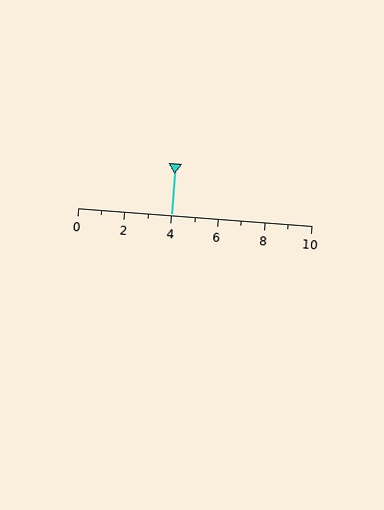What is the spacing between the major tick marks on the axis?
The major ticks are spaced 2 apart.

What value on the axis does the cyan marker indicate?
The marker indicates approximately 4.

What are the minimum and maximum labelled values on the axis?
The axis runs from 0 to 10.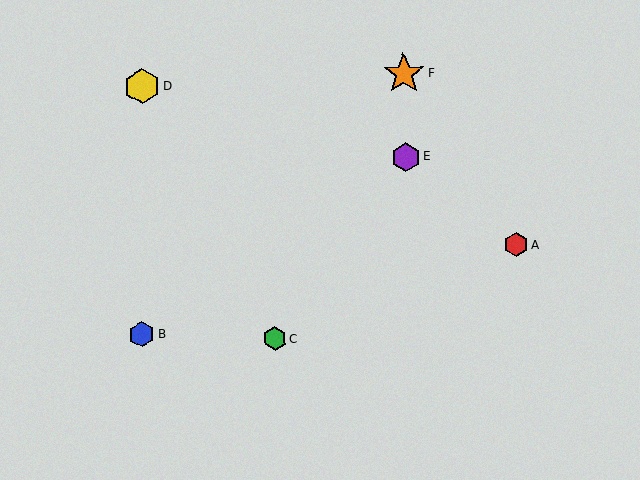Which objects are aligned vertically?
Objects E, F are aligned vertically.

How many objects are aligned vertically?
2 objects (E, F) are aligned vertically.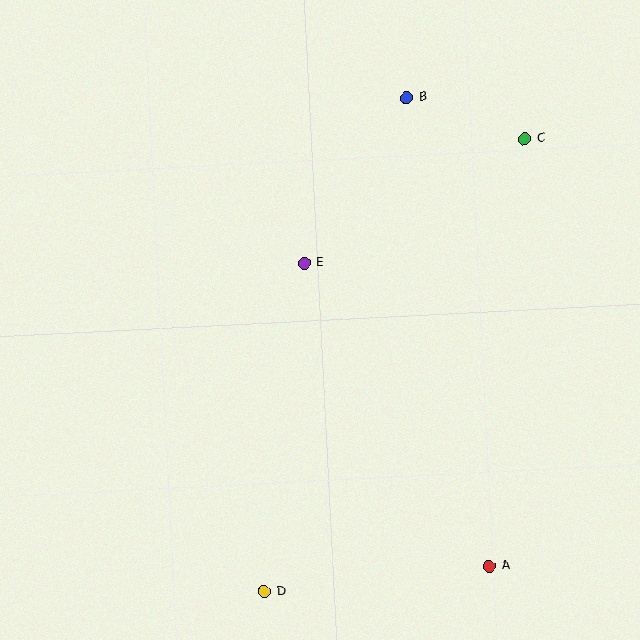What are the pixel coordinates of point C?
Point C is at (525, 139).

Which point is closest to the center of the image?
Point E at (304, 263) is closest to the center.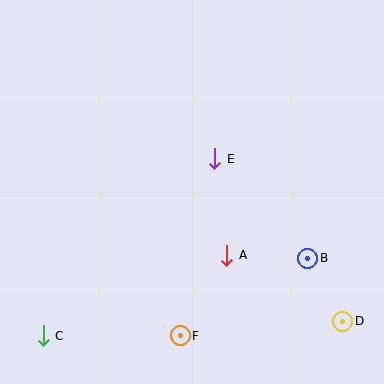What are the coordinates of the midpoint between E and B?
The midpoint between E and B is at (261, 208).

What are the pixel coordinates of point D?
Point D is at (343, 321).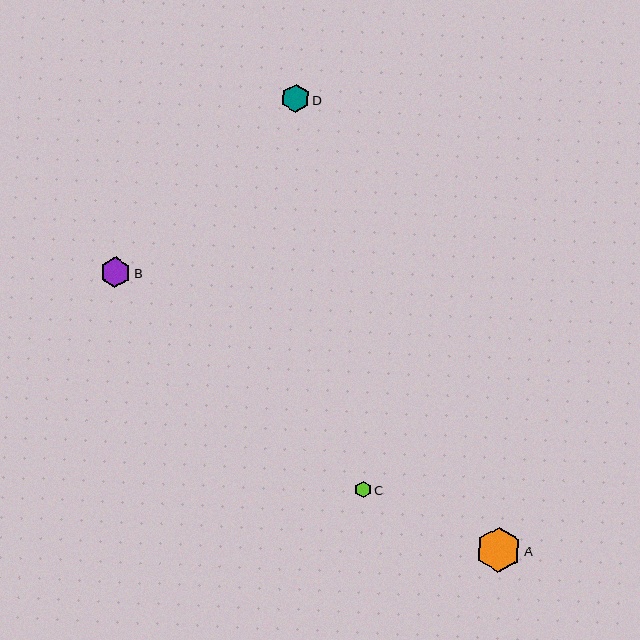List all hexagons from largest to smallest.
From largest to smallest: A, B, D, C.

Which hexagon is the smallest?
Hexagon C is the smallest with a size of approximately 17 pixels.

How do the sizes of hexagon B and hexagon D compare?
Hexagon B and hexagon D are approximately the same size.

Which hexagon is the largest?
Hexagon A is the largest with a size of approximately 45 pixels.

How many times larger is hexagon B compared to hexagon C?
Hexagon B is approximately 1.9 times the size of hexagon C.